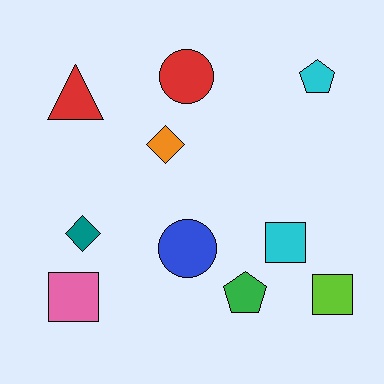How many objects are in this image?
There are 10 objects.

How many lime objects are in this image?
There is 1 lime object.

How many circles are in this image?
There are 2 circles.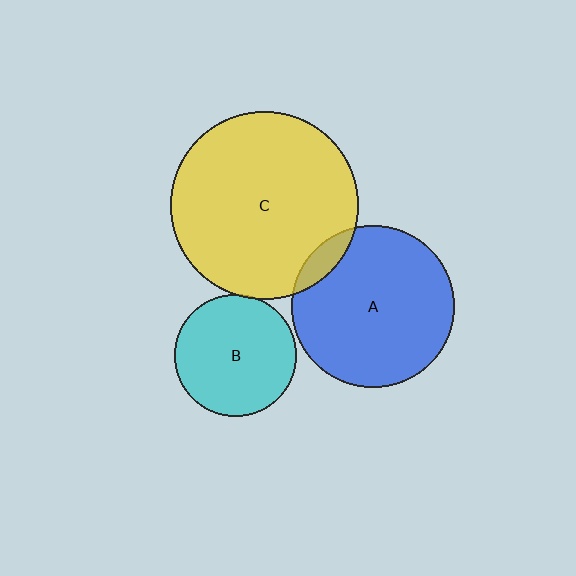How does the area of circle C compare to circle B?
Approximately 2.4 times.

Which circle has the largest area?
Circle C (yellow).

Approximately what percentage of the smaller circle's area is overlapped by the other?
Approximately 10%.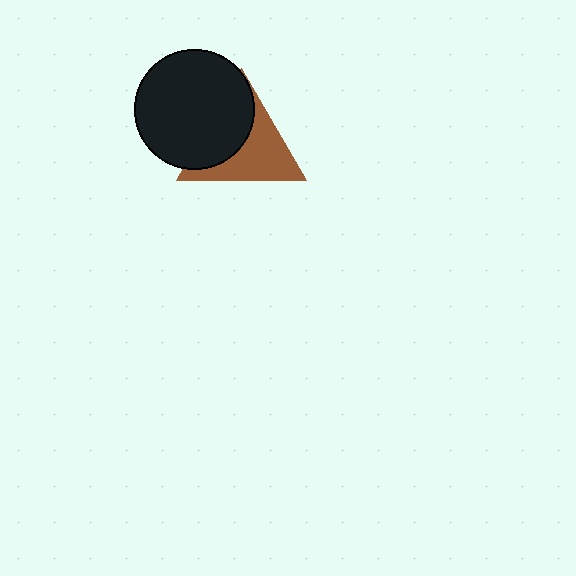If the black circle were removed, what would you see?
You would see the complete brown triangle.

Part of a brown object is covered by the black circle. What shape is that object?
It is a triangle.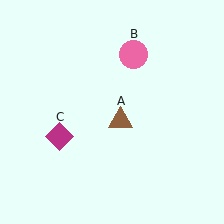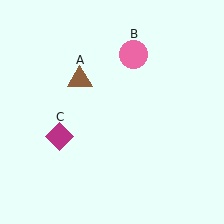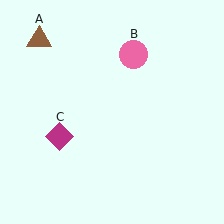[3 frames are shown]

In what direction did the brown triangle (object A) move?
The brown triangle (object A) moved up and to the left.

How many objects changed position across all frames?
1 object changed position: brown triangle (object A).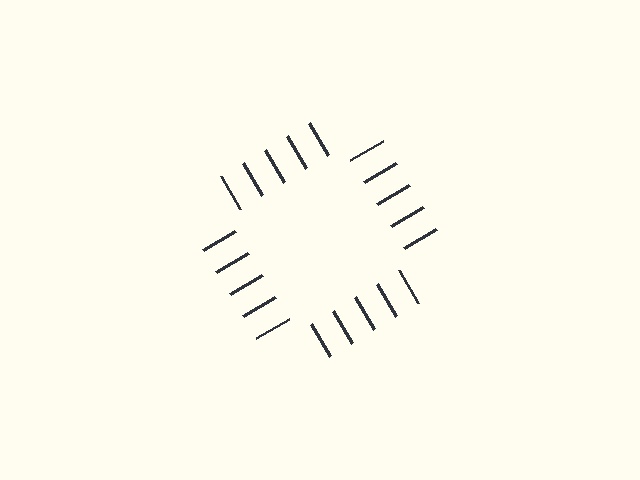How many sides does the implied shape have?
4 sides — the line-ends trace a square.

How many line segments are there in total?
20 — 5 along each of the 4 edges.